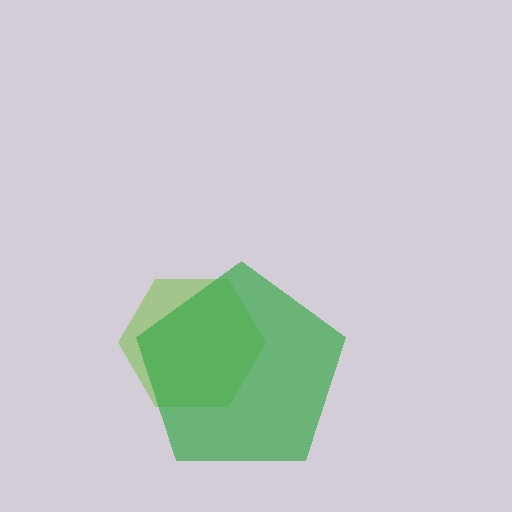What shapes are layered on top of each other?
The layered shapes are: a lime hexagon, a green pentagon.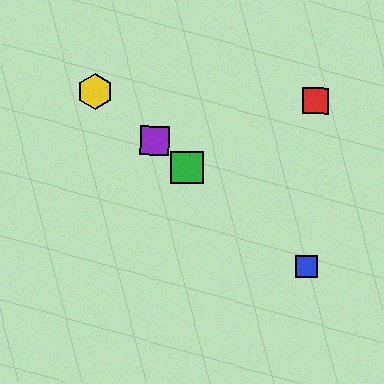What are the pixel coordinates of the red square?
The red square is at (315, 101).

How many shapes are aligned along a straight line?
4 shapes (the blue square, the green square, the yellow hexagon, the purple square) are aligned along a straight line.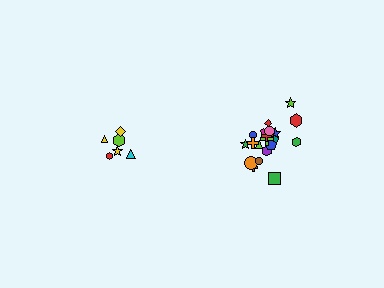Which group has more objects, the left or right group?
The right group.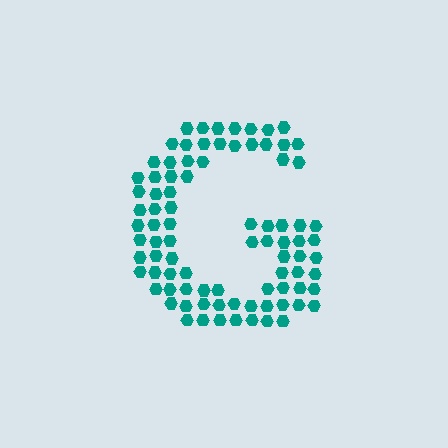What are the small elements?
The small elements are hexagons.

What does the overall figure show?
The overall figure shows the letter G.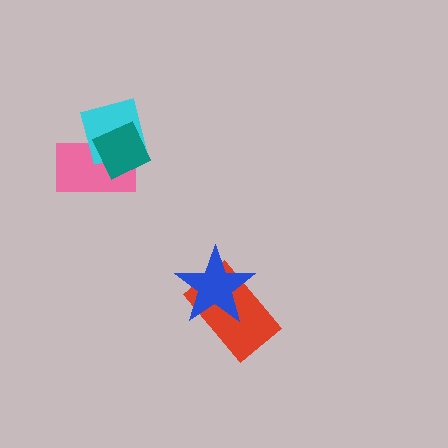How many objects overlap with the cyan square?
2 objects overlap with the cyan square.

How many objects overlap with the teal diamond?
2 objects overlap with the teal diamond.